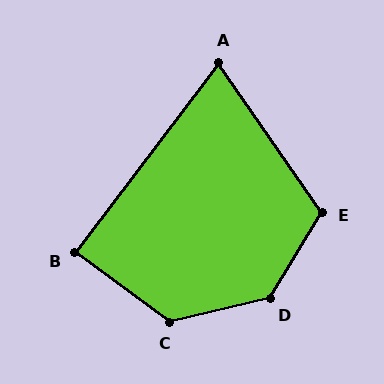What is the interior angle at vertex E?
Approximately 114 degrees (obtuse).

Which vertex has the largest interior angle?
D, at approximately 134 degrees.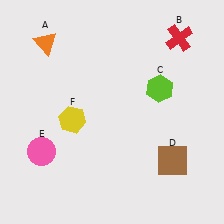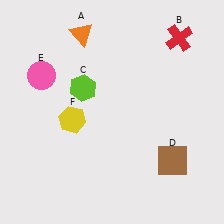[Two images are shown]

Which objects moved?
The objects that moved are: the orange triangle (A), the lime hexagon (C), the pink circle (E).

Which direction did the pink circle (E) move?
The pink circle (E) moved up.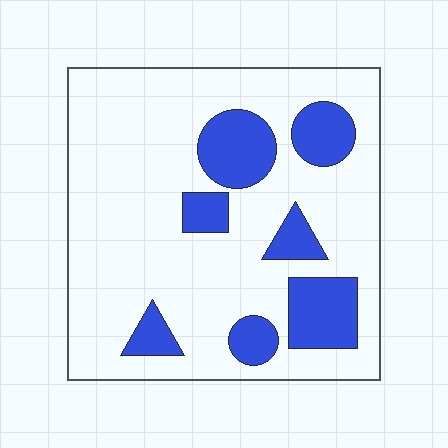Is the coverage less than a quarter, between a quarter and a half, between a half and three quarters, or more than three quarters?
Less than a quarter.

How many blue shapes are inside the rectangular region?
7.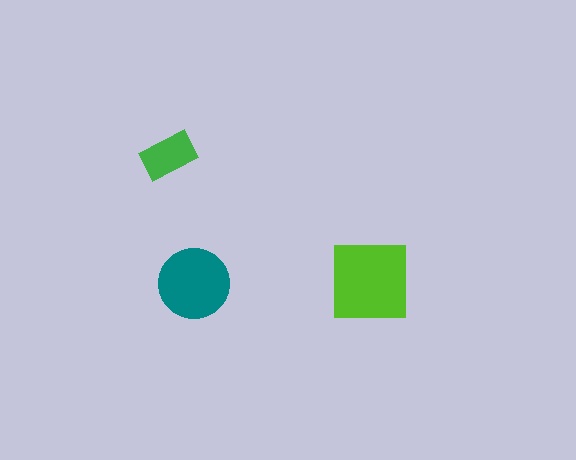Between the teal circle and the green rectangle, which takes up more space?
The teal circle.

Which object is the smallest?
The green rectangle.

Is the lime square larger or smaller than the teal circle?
Larger.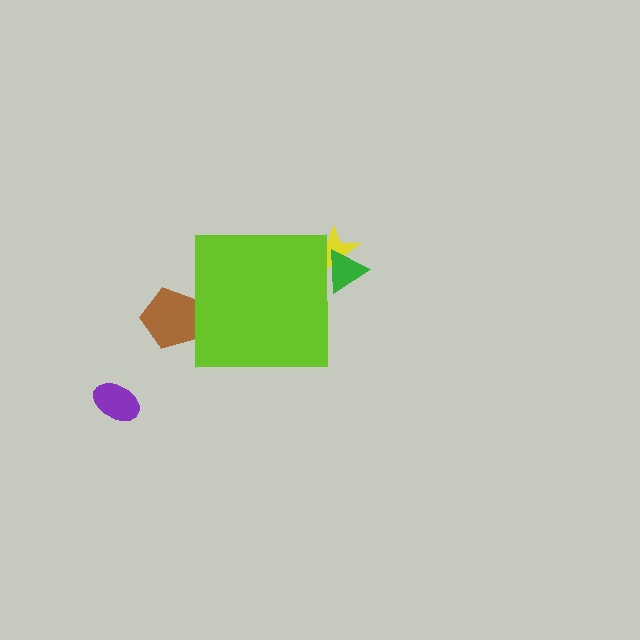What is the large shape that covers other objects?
A lime square.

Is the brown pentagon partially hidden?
Yes, the brown pentagon is partially hidden behind the lime square.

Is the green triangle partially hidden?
Yes, the green triangle is partially hidden behind the lime square.